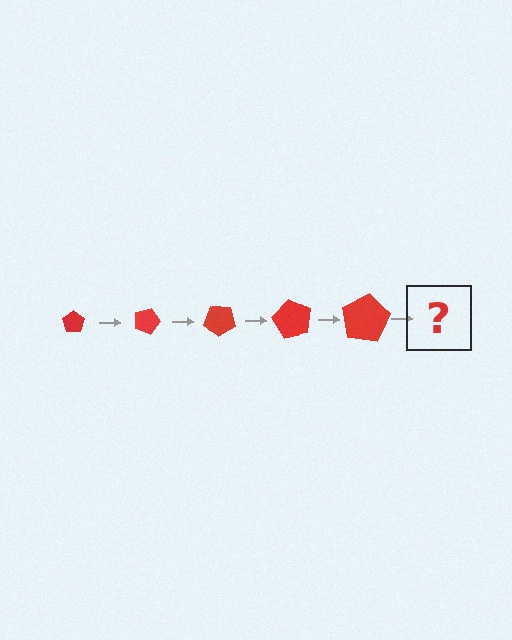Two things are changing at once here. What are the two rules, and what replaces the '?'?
The two rules are that the pentagon grows larger each step and it rotates 20 degrees each step. The '?' should be a pentagon, larger than the previous one and rotated 100 degrees from the start.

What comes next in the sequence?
The next element should be a pentagon, larger than the previous one and rotated 100 degrees from the start.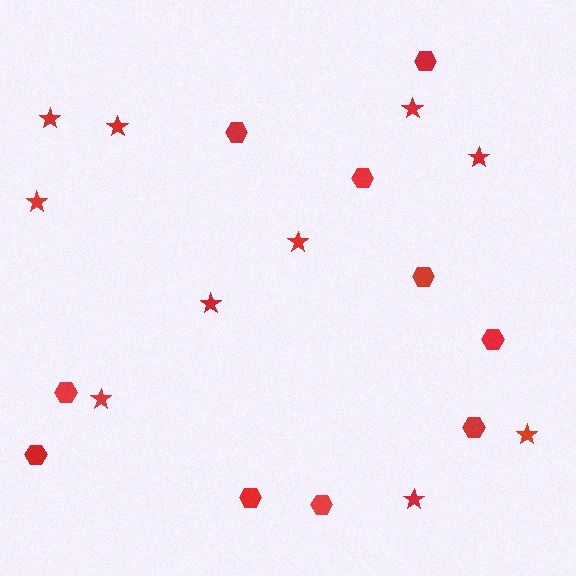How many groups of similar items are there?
There are 2 groups: one group of hexagons (10) and one group of stars (10).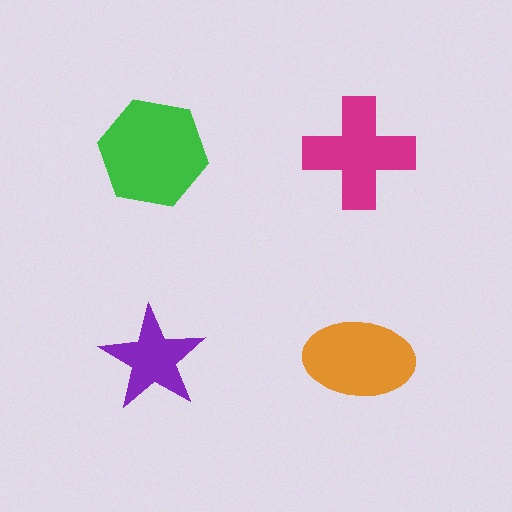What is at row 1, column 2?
A magenta cross.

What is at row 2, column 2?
An orange ellipse.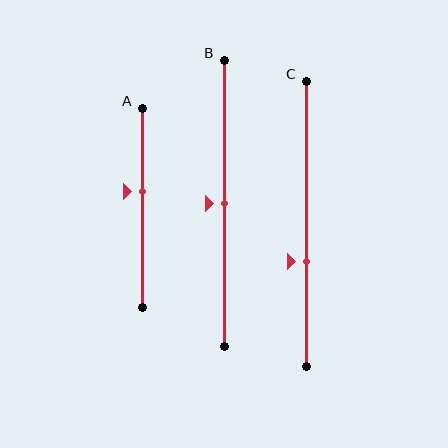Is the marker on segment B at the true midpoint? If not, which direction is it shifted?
Yes, the marker on segment B is at the true midpoint.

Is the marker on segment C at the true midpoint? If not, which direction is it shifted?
No, the marker on segment C is shifted downward by about 13% of the segment length.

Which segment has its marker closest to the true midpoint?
Segment B has its marker closest to the true midpoint.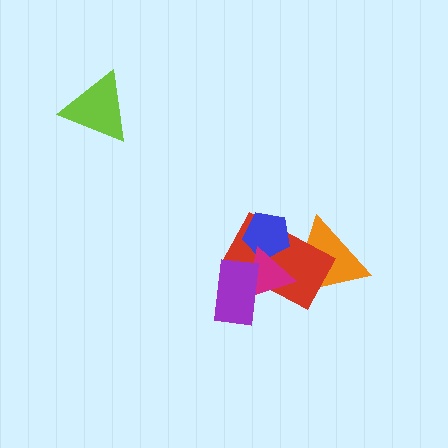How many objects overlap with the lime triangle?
0 objects overlap with the lime triangle.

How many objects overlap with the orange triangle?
3 objects overlap with the orange triangle.